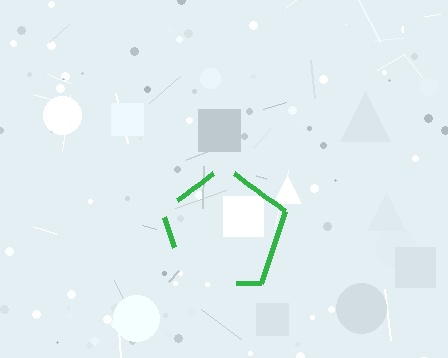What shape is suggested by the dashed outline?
The dashed outline suggests a pentagon.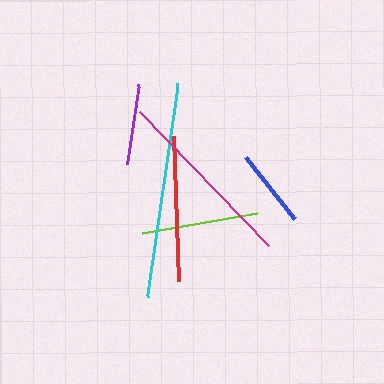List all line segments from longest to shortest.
From longest to shortest: cyan, magenta, red, lime, purple, blue.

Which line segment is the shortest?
The blue line is the shortest at approximately 79 pixels.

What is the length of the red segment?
The red segment is approximately 145 pixels long.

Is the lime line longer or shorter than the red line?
The red line is longer than the lime line.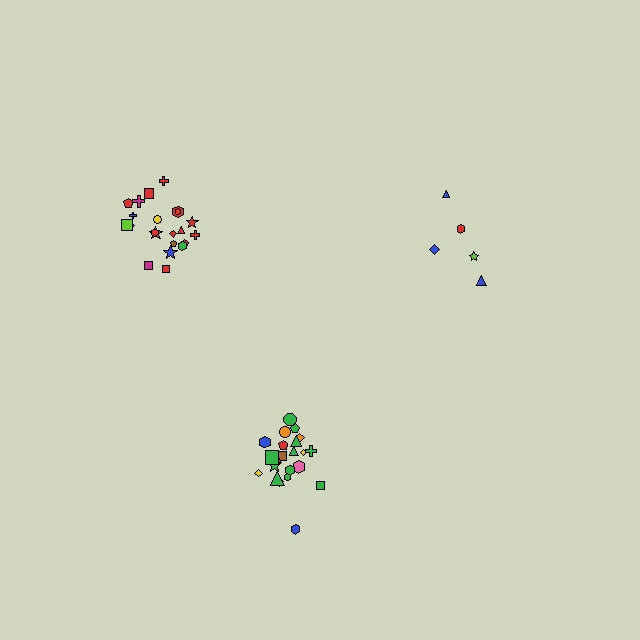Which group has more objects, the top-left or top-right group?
The top-left group.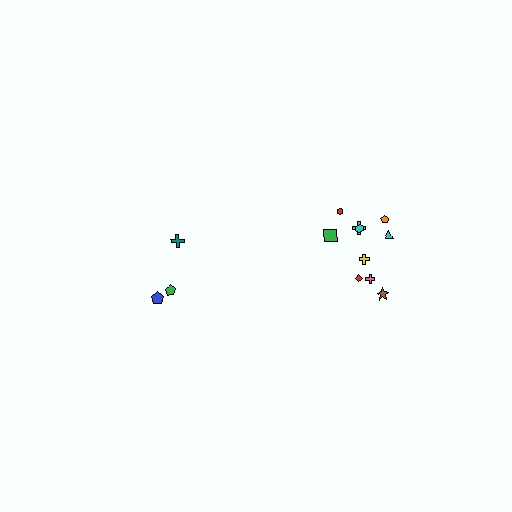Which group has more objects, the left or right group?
The right group.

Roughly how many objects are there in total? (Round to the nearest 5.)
Roughly 15 objects in total.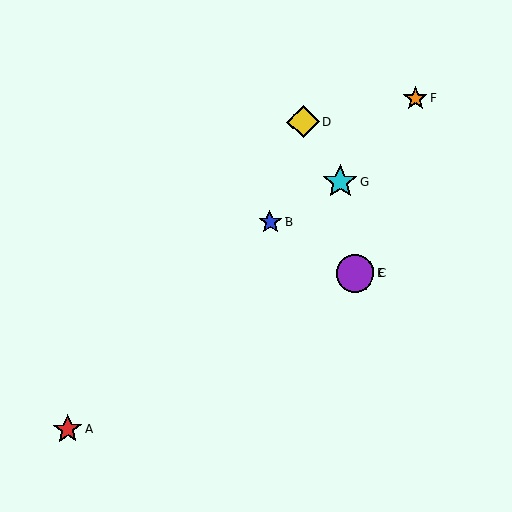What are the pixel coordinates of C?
Object C is at (356, 274).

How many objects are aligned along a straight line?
3 objects (B, C, E) are aligned along a straight line.